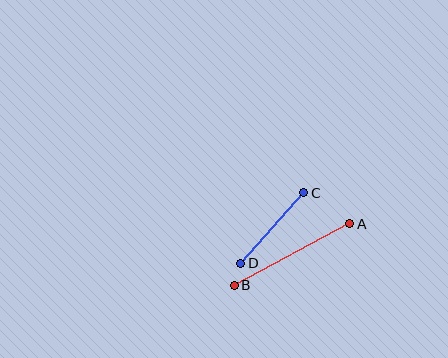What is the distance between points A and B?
The distance is approximately 131 pixels.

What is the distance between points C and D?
The distance is approximately 94 pixels.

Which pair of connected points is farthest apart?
Points A and B are farthest apart.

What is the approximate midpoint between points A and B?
The midpoint is at approximately (292, 255) pixels.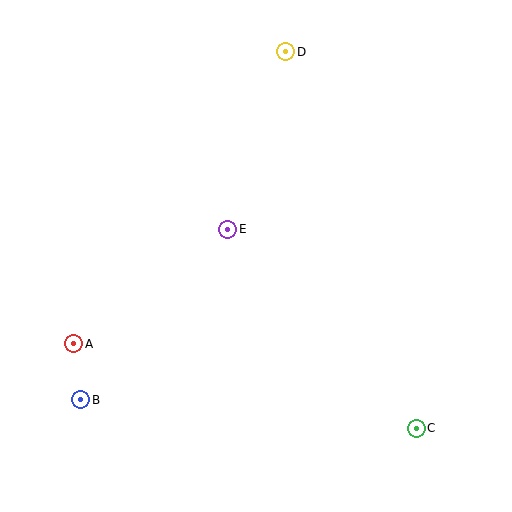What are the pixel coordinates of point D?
Point D is at (286, 52).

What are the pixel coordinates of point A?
Point A is at (74, 344).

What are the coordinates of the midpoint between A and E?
The midpoint between A and E is at (151, 287).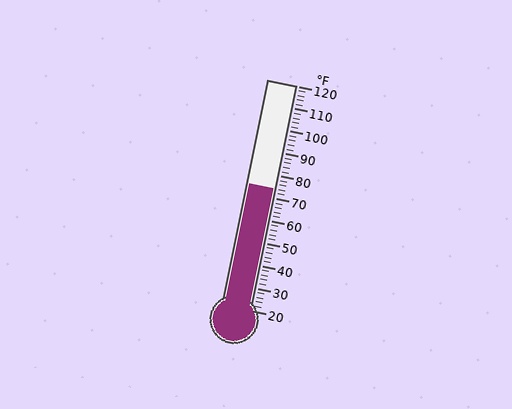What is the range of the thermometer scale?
The thermometer scale ranges from 20°F to 120°F.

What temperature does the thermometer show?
The thermometer shows approximately 74°F.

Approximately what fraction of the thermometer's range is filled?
The thermometer is filled to approximately 55% of its range.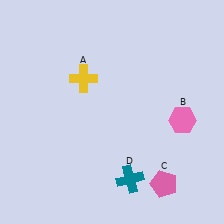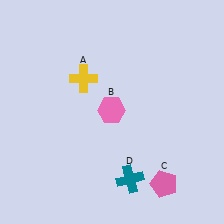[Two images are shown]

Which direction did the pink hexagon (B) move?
The pink hexagon (B) moved left.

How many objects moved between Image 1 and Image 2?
1 object moved between the two images.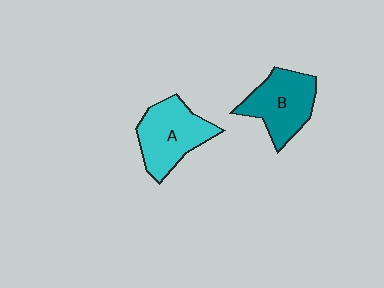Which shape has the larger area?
Shape A (cyan).